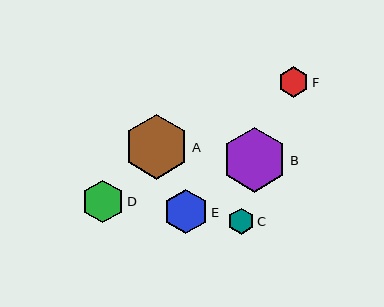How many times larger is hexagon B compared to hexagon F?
Hexagon B is approximately 2.1 times the size of hexagon F.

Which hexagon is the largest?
Hexagon B is the largest with a size of approximately 65 pixels.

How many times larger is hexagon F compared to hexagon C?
Hexagon F is approximately 1.2 times the size of hexagon C.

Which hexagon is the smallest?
Hexagon C is the smallest with a size of approximately 26 pixels.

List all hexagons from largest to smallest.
From largest to smallest: B, A, E, D, F, C.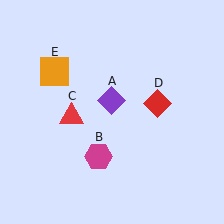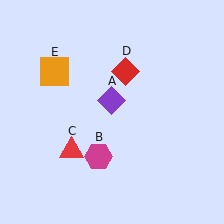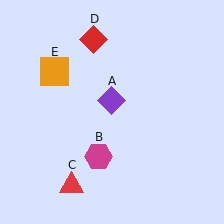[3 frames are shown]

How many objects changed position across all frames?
2 objects changed position: red triangle (object C), red diamond (object D).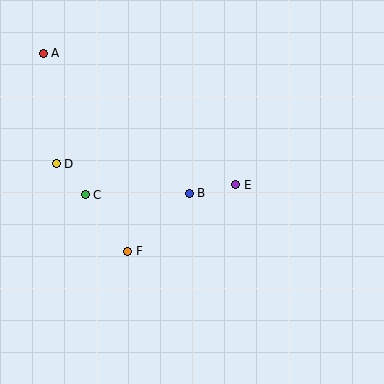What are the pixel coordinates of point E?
Point E is at (236, 185).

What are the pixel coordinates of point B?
Point B is at (189, 193).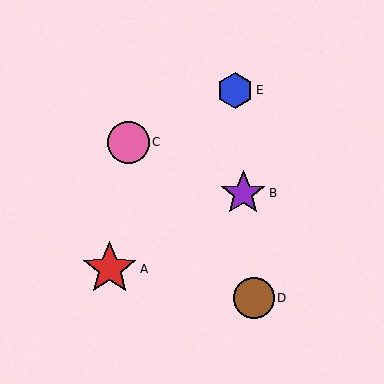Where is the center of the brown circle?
The center of the brown circle is at (254, 298).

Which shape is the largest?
The red star (labeled A) is the largest.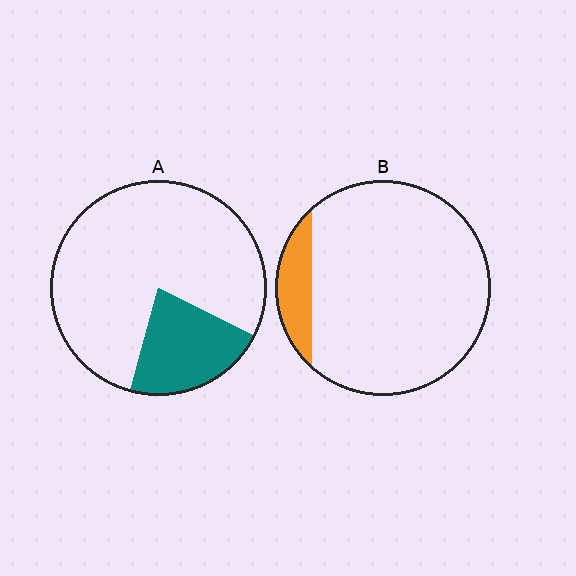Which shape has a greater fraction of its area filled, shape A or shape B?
Shape A.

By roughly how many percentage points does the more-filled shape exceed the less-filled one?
By roughly 10 percentage points (A over B).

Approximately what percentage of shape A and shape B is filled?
A is approximately 20% and B is approximately 10%.